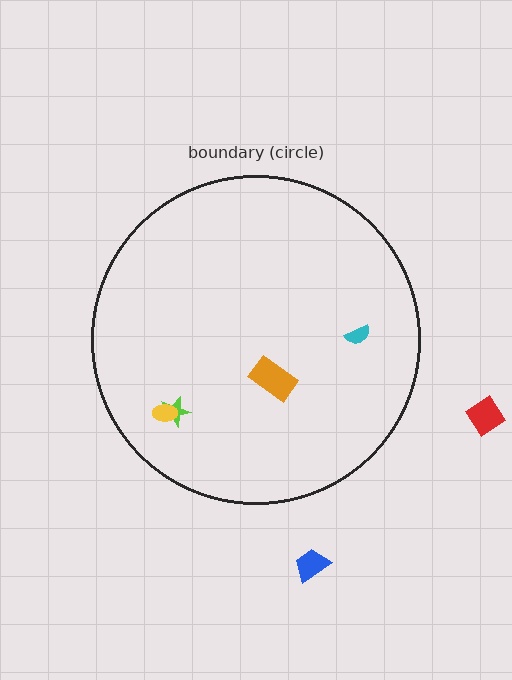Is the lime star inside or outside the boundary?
Inside.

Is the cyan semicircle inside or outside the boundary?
Inside.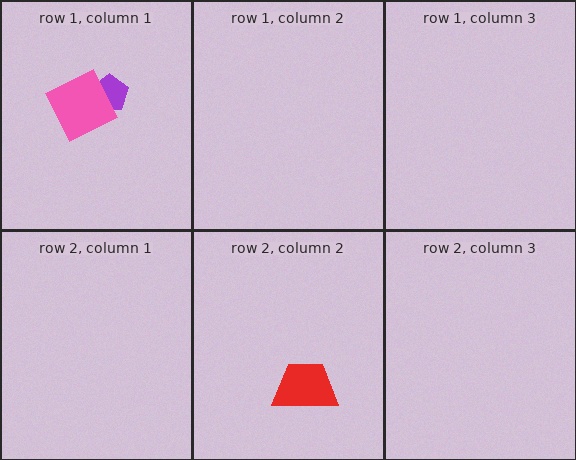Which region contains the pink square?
The row 1, column 1 region.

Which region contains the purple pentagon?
The row 1, column 1 region.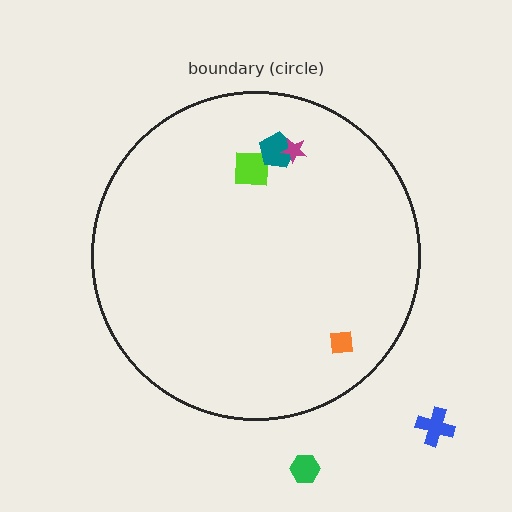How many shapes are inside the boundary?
4 inside, 2 outside.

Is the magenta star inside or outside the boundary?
Inside.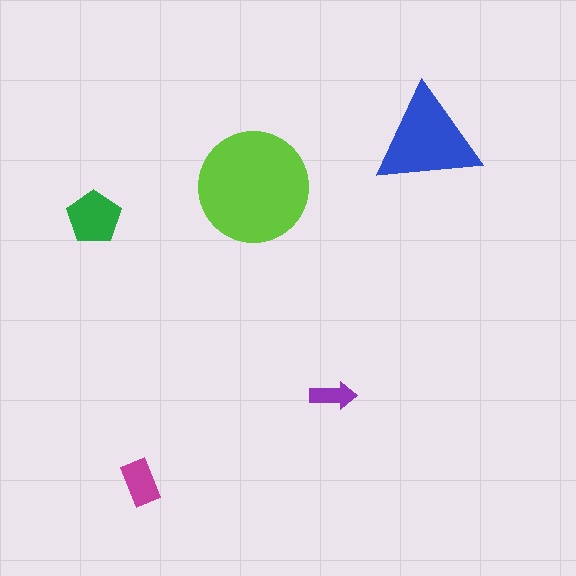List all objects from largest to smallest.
The lime circle, the blue triangle, the green pentagon, the magenta rectangle, the purple arrow.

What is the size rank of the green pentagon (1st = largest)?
3rd.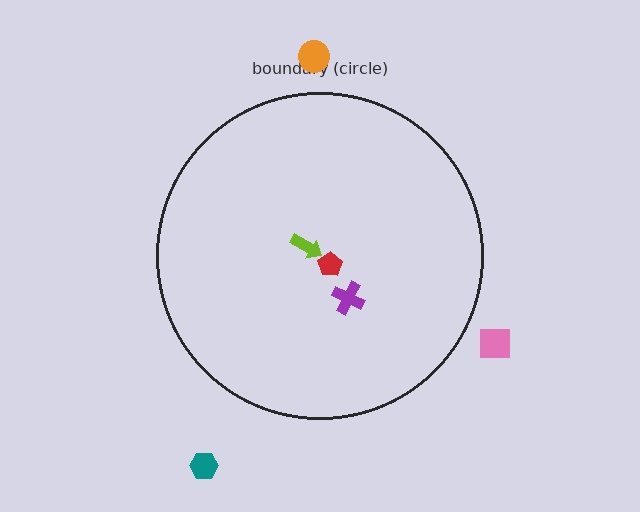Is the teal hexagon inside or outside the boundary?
Outside.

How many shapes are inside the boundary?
3 inside, 3 outside.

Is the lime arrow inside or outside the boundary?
Inside.